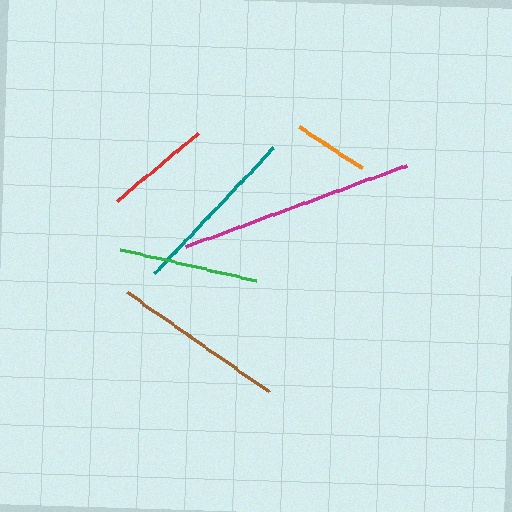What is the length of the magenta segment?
The magenta segment is approximately 235 pixels long.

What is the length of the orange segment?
The orange segment is approximately 75 pixels long.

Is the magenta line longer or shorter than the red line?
The magenta line is longer than the red line.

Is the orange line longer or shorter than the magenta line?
The magenta line is longer than the orange line.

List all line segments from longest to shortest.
From longest to shortest: magenta, brown, teal, green, red, orange.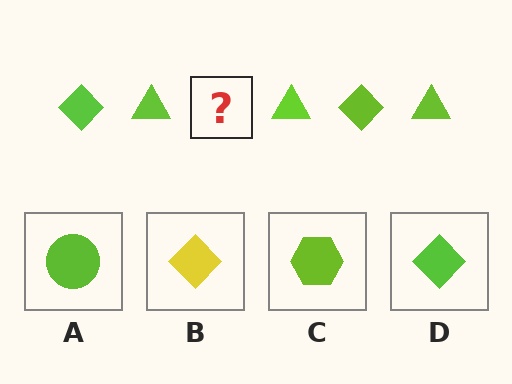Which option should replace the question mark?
Option D.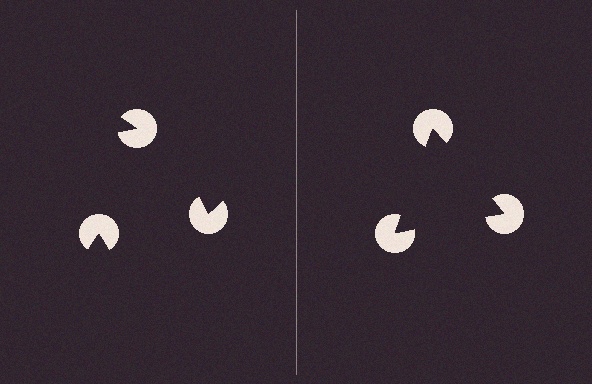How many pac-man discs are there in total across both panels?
6 — 3 on each side.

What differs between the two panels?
The pac-man discs are positioned identically on both sides; only the wedge orientations differ. On the right they align to a triangle; on the left they are misaligned.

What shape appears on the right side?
An illusory triangle.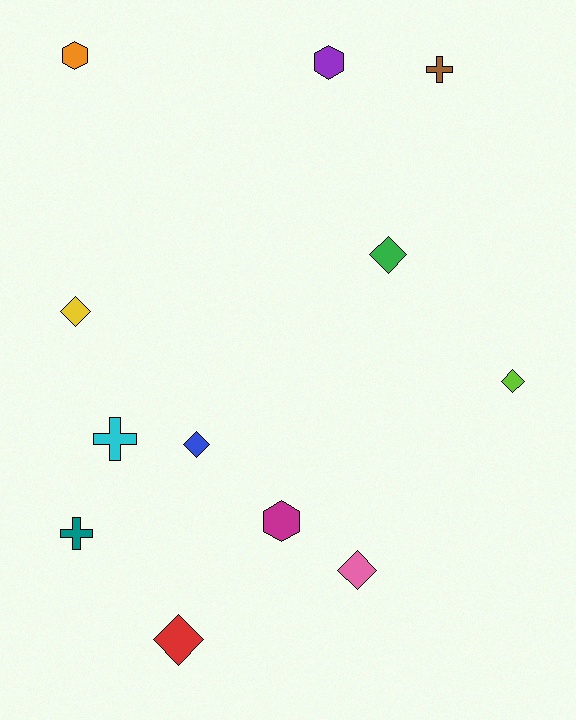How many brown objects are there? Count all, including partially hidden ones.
There is 1 brown object.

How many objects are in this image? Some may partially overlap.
There are 12 objects.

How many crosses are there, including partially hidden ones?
There are 3 crosses.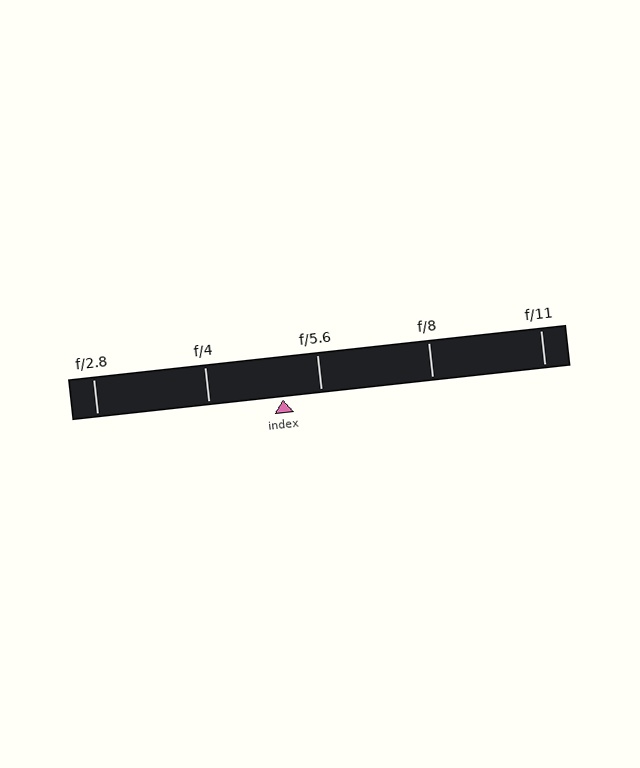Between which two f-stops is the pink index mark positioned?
The index mark is between f/4 and f/5.6.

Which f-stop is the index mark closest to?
The index mark is closest to f/5.6.